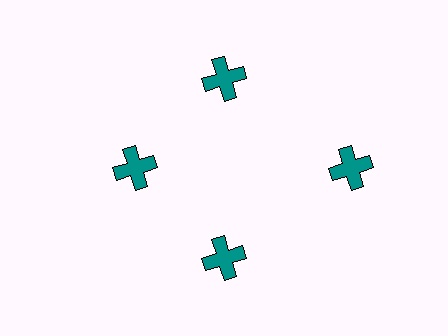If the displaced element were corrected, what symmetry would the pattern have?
It would have 4-fold rotational symmetry — the pattern would map onto itself every 90 degrees.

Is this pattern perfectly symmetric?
No. The 4 teal crosses are arranged in a ring, but one element near the 3 o'clock position is pushed outward from the center, breaking the 4-fold rotational symmetry.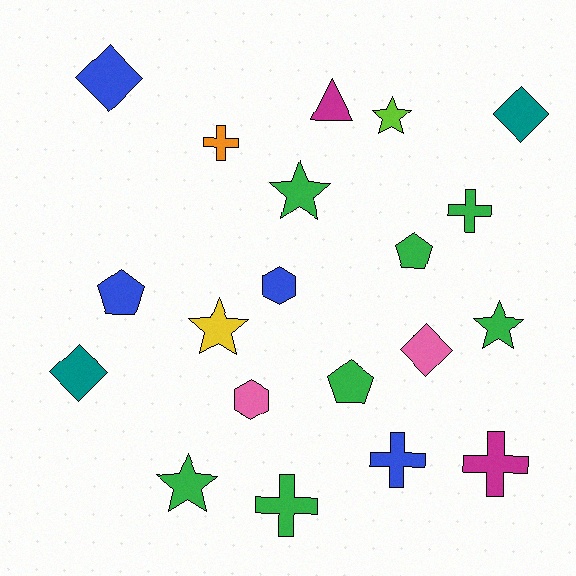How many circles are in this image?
There are no circles.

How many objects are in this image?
There are 20 objects.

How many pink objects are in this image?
There are 2 pink objects.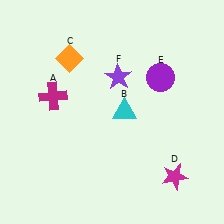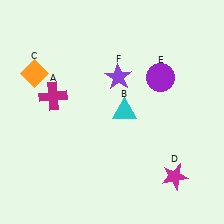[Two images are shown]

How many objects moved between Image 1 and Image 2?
1 object moved between the two images.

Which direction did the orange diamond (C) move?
The orange diamond (C) moved left.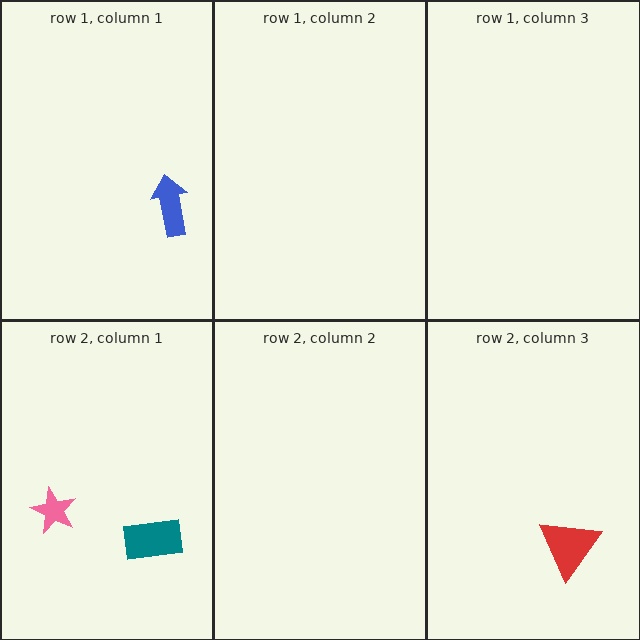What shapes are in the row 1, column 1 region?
The blue arrow.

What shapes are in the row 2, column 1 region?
The teal rectangle, the pink star.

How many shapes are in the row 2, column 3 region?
1.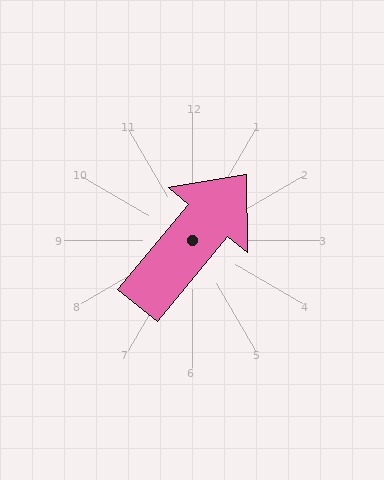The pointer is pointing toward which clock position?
Roughly 1 o'clock.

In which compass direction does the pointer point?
Northeast.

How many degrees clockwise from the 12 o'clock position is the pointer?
Approximately 40 degrees.